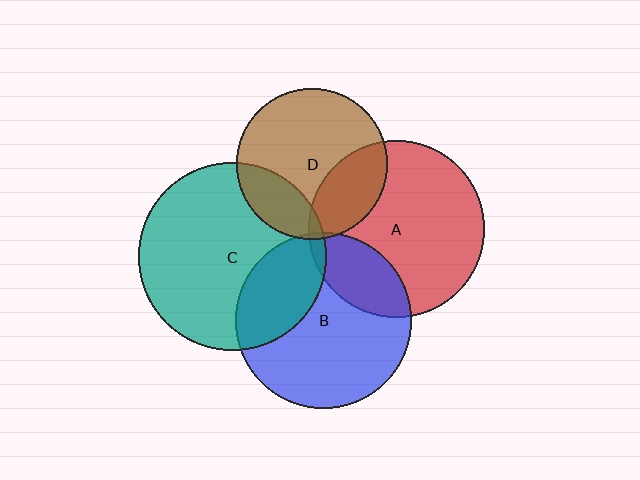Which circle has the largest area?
Circle C (teal).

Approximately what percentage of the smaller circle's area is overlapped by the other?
Approximately 5%.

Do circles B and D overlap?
Yes.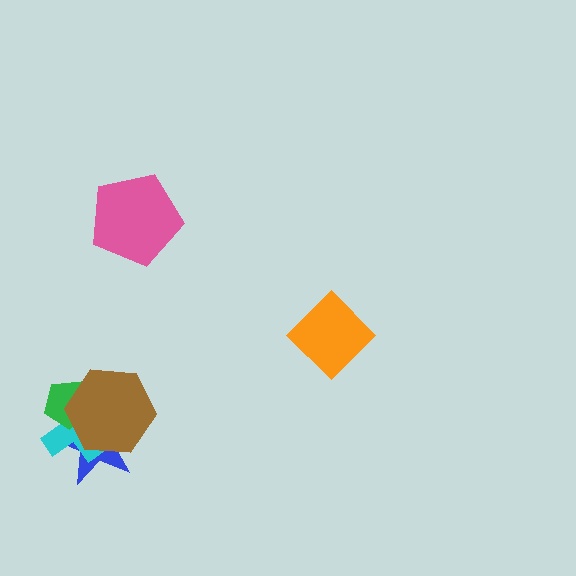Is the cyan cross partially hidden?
Yes, it is partially covered by another shape.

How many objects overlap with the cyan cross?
3 objects overlap with the cyan cross.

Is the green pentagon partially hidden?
Yes, it is partially covered by another shape.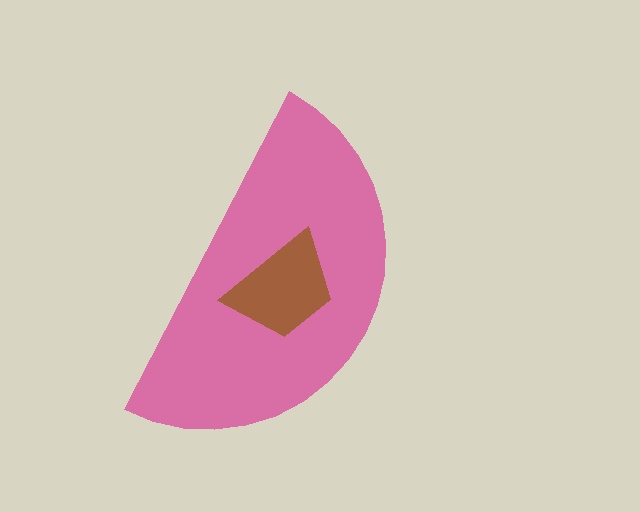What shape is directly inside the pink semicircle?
The brown trapezoid.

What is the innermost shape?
The brown trapezoid.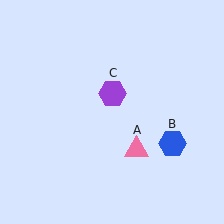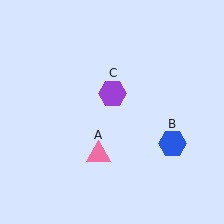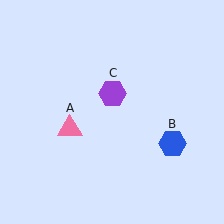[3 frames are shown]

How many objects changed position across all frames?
1 object changed position: pink triangle (object A).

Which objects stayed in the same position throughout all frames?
Blue hexagon (object B) and purple hexagon (object C) remained stationary.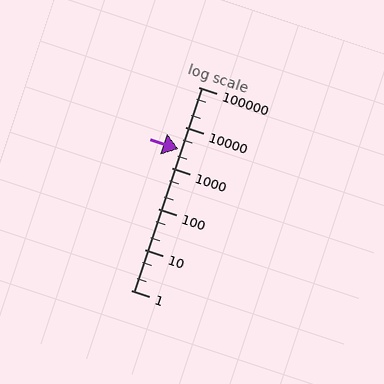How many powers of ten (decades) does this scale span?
The scale spans 5 decades, from 1 to 100000.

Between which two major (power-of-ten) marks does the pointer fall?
The pointer is between 1000 and 10000.